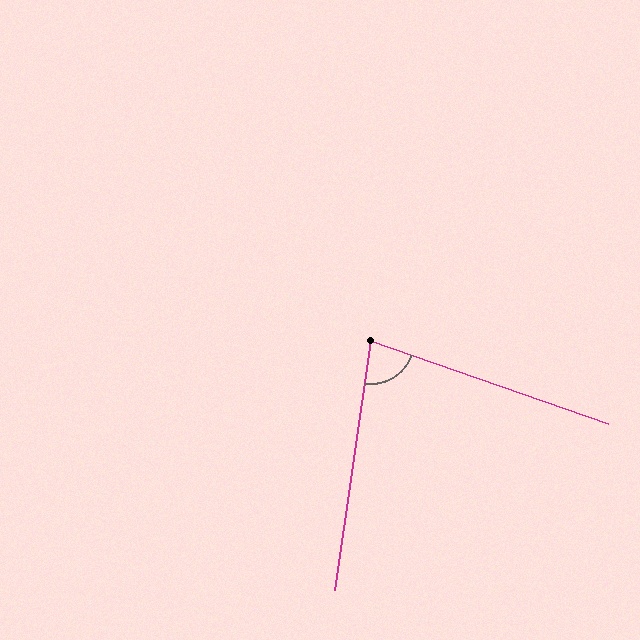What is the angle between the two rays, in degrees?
Approximately 79 degrees.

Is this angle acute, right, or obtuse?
It is acute.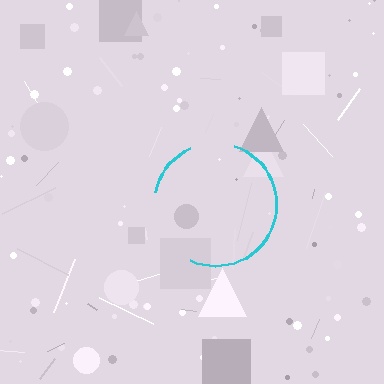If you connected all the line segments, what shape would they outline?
They would outline a circle.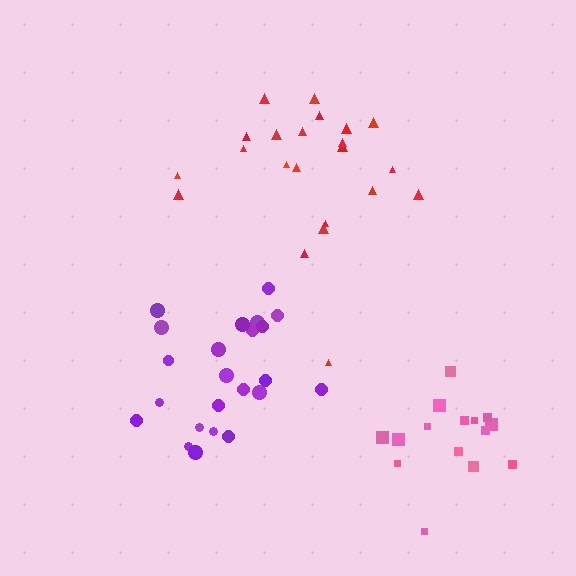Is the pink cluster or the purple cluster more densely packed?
Pink.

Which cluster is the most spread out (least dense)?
Purple.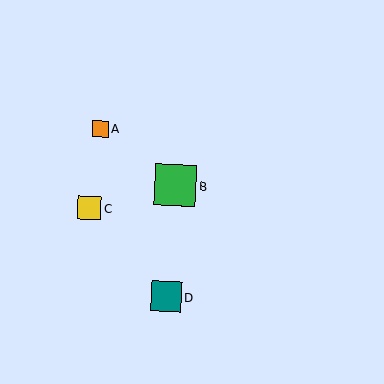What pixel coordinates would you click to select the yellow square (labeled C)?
Click at (89, 208) to select the yellow square C.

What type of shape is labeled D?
Shape D is a teal square.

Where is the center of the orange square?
The center of the orange square is at (100, 128).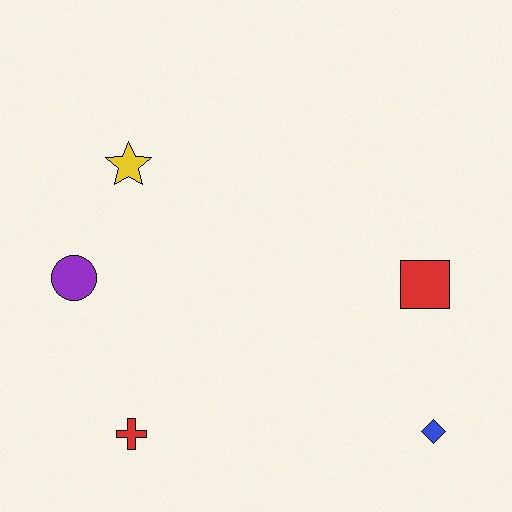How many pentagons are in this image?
There are no pentagons.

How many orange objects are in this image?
There are no orange objects.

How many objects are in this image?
There are 5 objects.